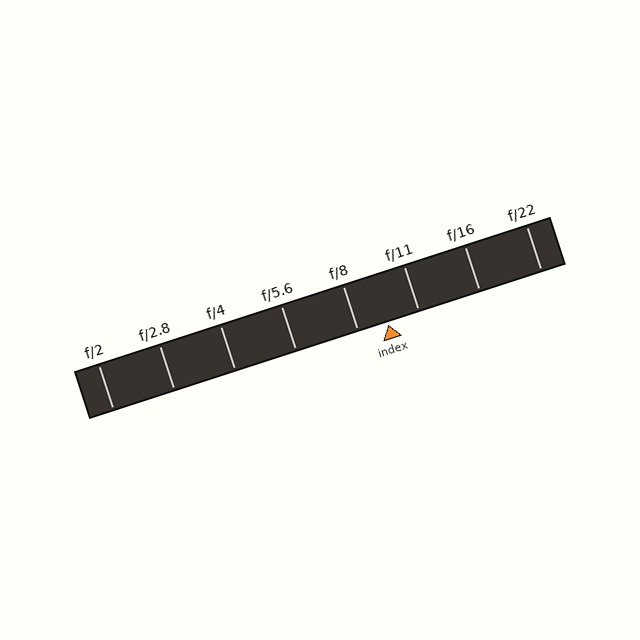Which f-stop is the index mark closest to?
The index mark is closest to f/8.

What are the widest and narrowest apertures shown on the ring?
The widest aperture shown is f/2 and the narrowest is f/22.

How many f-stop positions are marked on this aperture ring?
There are 8 f-stop positions marked.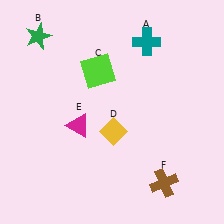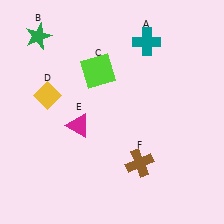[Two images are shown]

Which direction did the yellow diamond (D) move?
The yellow diamond (D) moved left.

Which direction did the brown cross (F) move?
The brown cross (F) moved left.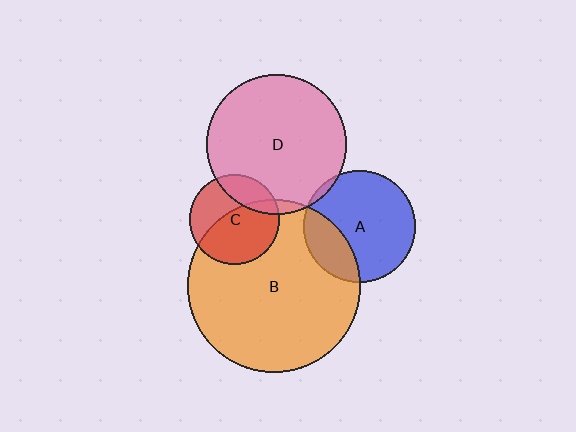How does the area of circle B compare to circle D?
Approximately 1.5 times.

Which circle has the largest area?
Circle B (orange).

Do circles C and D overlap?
Yes.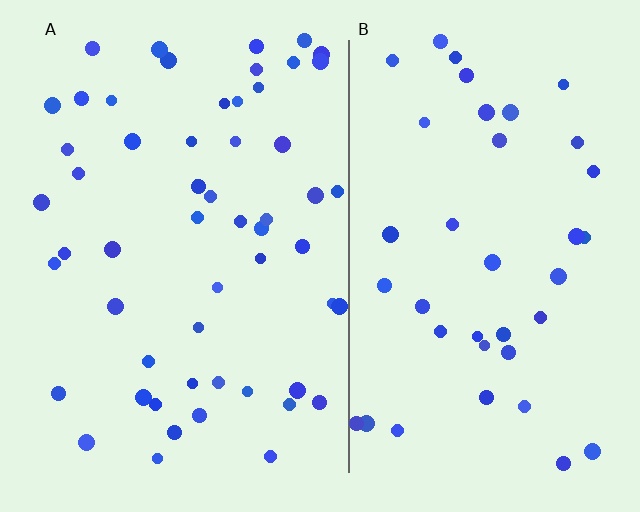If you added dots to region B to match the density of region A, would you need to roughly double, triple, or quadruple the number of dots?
Approximately double.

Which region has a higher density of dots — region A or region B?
A (the left).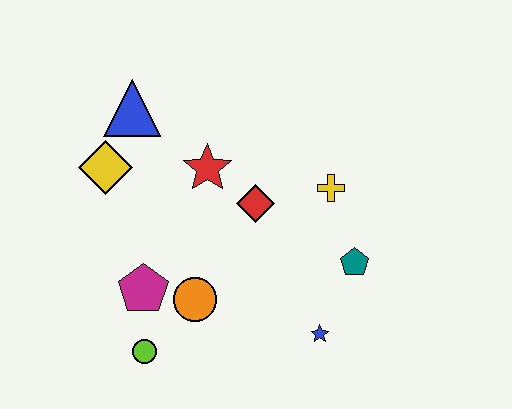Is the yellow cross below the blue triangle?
Yes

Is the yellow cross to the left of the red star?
No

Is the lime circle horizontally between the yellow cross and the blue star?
No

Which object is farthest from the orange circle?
The blue triangle is farthest from the orange circle.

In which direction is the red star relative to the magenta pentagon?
The red star is above the magenta pentagon.